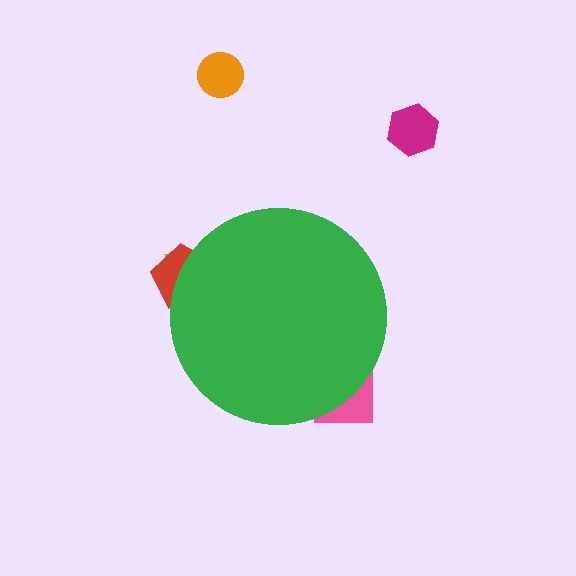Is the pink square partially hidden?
Yes, the pink square is partially hidden behind the green circle.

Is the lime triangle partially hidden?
Yes, the lime triangle is partially hidden behind the green circle.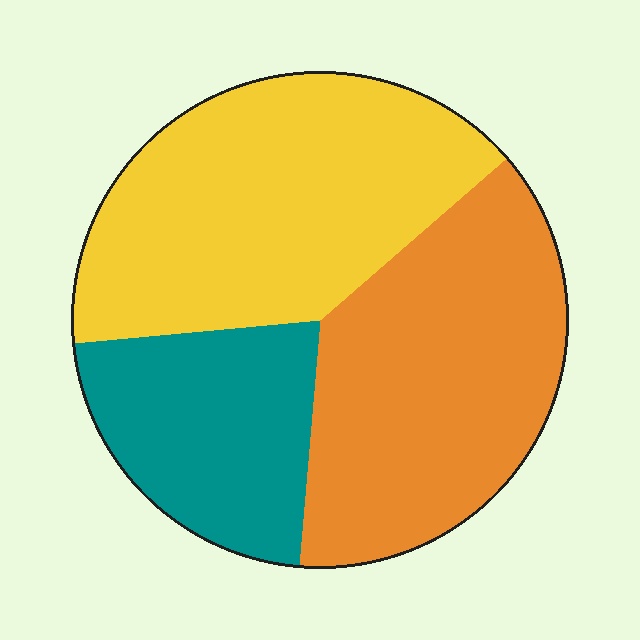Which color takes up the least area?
Teal, at roughly 20%.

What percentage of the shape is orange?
Orange covers about 40% of the shape.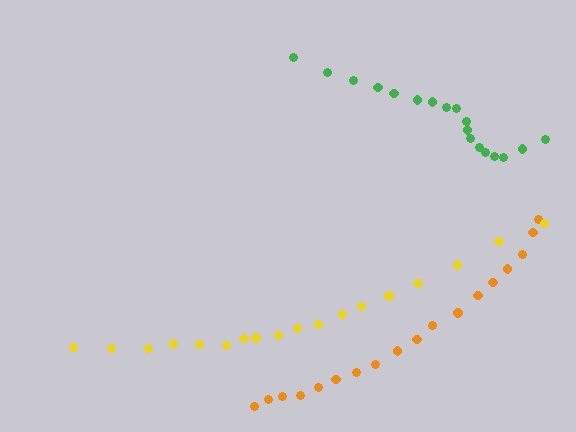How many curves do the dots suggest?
There are 3 distinct paths.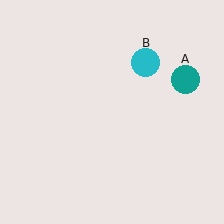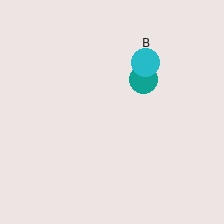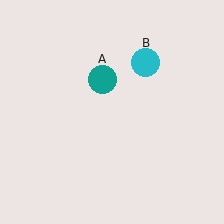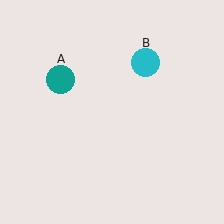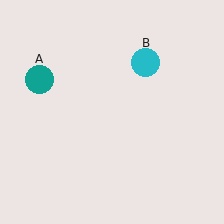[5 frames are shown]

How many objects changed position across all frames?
1 object changed position: teal circle (object A).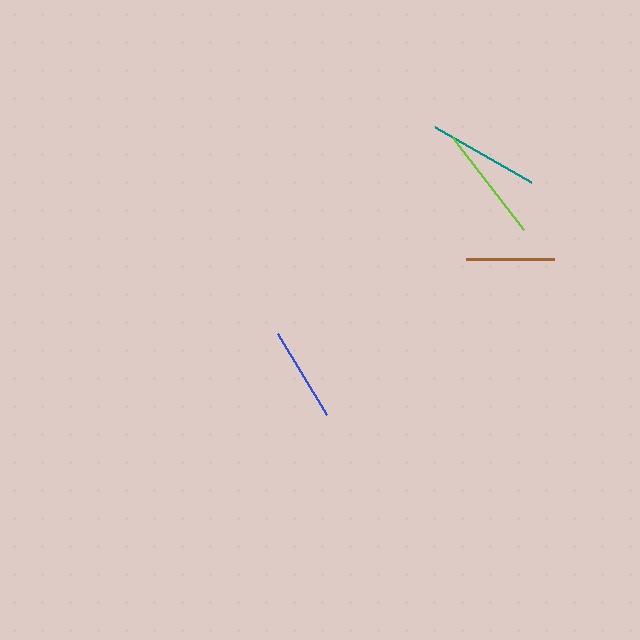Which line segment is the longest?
The lime line is the longest at approximately 116 pixels.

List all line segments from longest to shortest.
From longest to shortest: lime, teal, blue, brown.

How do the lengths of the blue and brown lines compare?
The blue and brown lines are approximately the same length.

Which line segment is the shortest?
The brown line is the shortest at approximately 88 pixels.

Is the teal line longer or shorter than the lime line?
The lime line is longer than the teal line.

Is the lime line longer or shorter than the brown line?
The lime line is longer than the brown line.